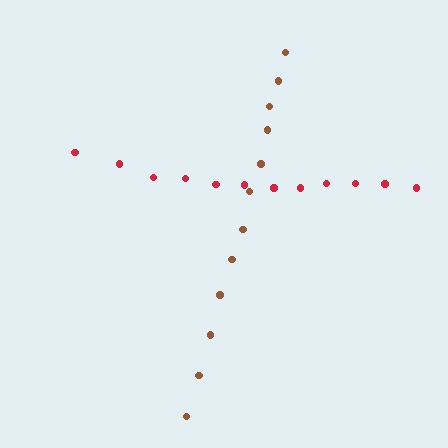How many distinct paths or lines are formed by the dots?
There are 2 distinct paths.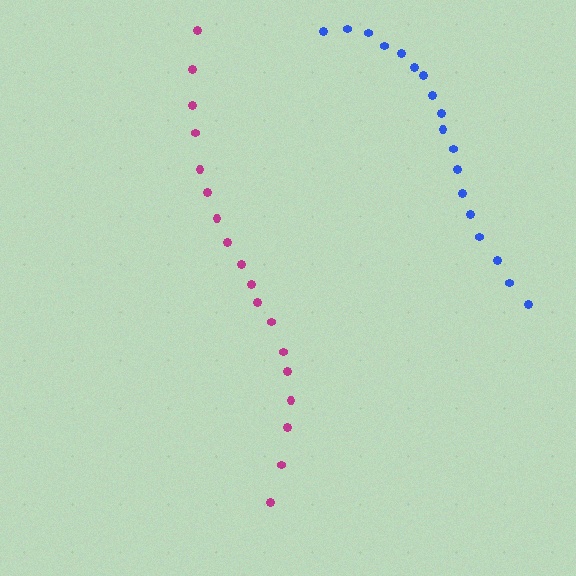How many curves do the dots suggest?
There are 2 distinct paths.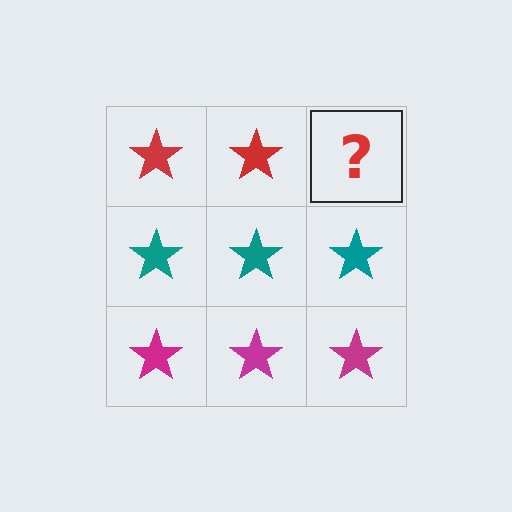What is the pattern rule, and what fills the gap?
The rule is that each row has a consistent color. The gap should be filled with a red star.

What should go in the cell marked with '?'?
The missing cell should contain a red star.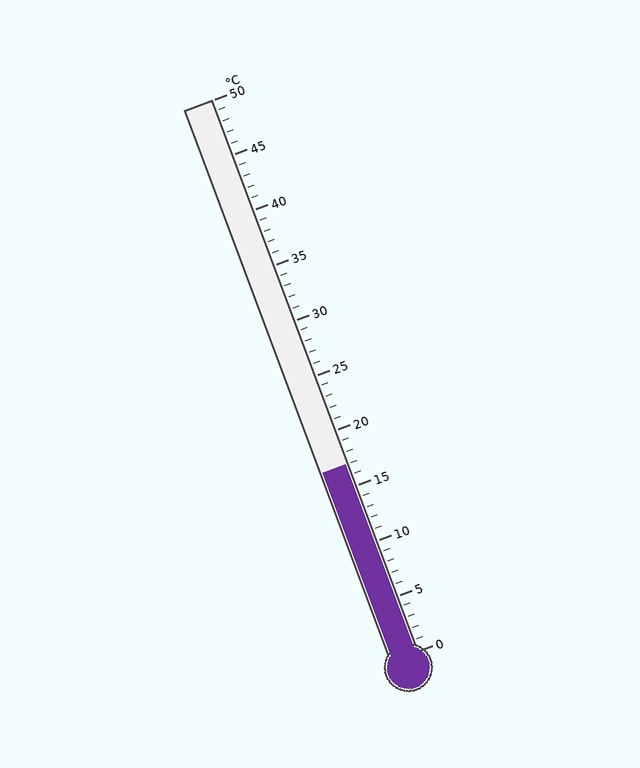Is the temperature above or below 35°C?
The temperature is below 35°C.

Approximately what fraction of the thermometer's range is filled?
The thermometer is filled to approximately 35% of its range.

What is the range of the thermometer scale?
The thermometer scale ranges from 0°C to 50°C.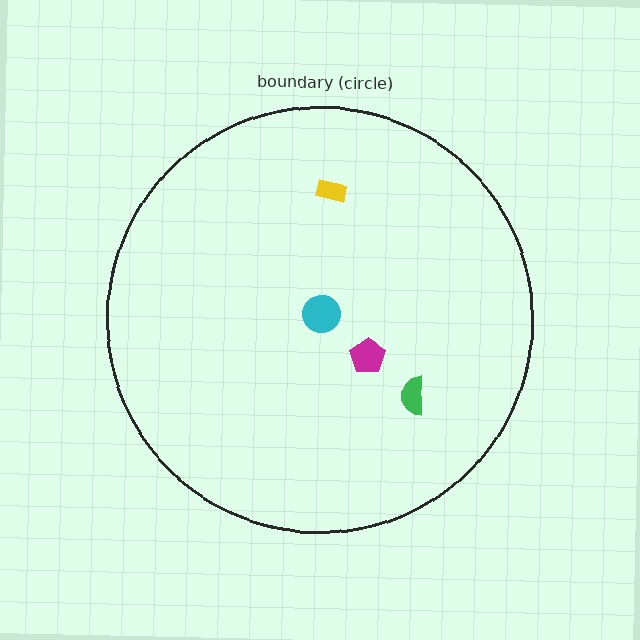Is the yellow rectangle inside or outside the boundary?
Inside.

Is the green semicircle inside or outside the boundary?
Inside.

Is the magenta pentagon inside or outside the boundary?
Inside.